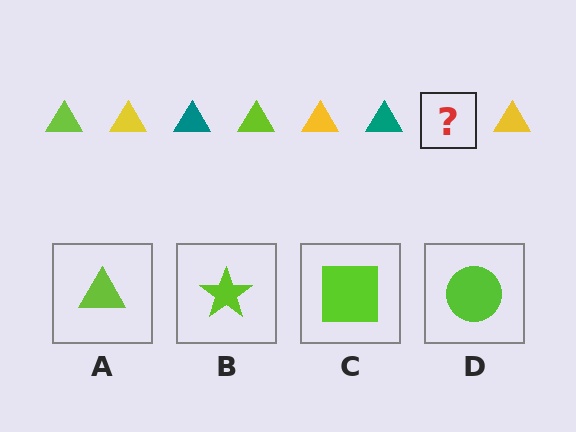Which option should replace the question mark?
Option A.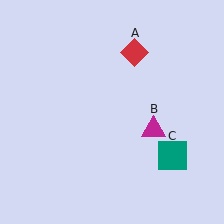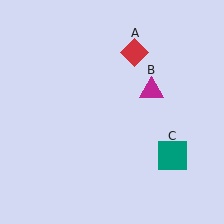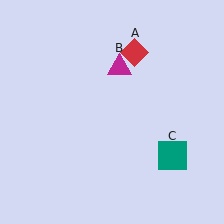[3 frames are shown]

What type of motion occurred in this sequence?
The magenta triangle (object B) rotated counterclockwise around the center of the scene.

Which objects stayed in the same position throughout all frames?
Red diamond (object A) and teal square (object C) remained stationary.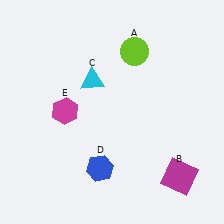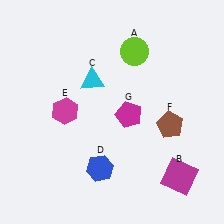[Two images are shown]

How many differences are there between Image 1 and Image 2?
There are 2 differences between the two images.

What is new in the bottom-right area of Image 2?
A magenta pentagon (G) was added in the bottom-right area of Image 2.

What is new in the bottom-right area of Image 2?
A brown pentagon (F) was added in the bottom-right area of Image 2.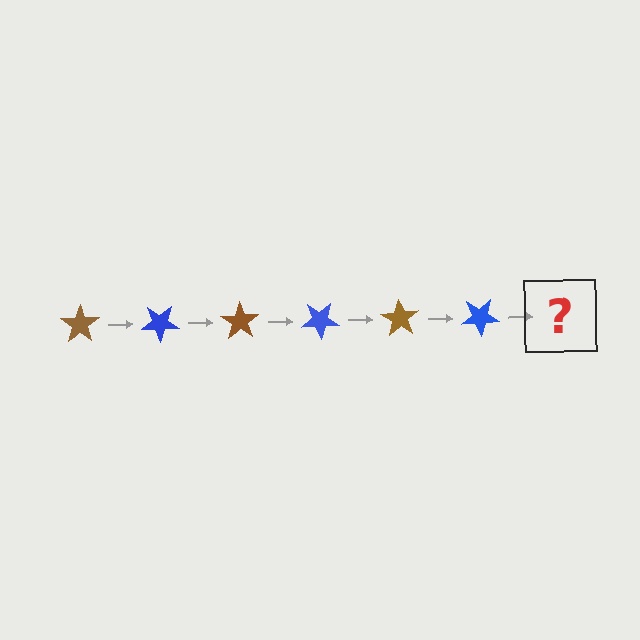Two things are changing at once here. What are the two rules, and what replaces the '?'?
The two rules are that it rotates 35 degrees each step and the color cycles through brown and blue. The '?' should be a brown star, rotated 210 degrees from the start.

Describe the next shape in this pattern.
It should be a brown star, rotated 210 degrees from the start.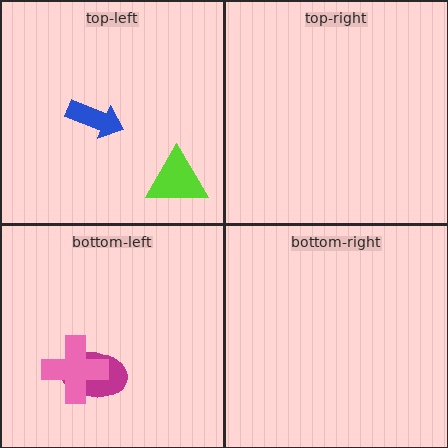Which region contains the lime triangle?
The top-left region.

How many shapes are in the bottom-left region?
2.